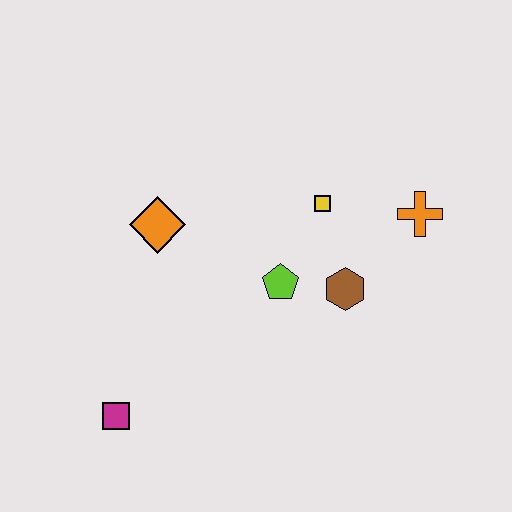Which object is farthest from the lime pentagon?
The magenta square is farthest from the lime pentagon.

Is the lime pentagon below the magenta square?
No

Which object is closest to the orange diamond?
The lime pentagon is closest to the orange diamond.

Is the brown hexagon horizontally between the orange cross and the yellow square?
Yes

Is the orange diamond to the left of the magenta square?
No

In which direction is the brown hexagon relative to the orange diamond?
The brown hexagon is to the right of the orange diamond.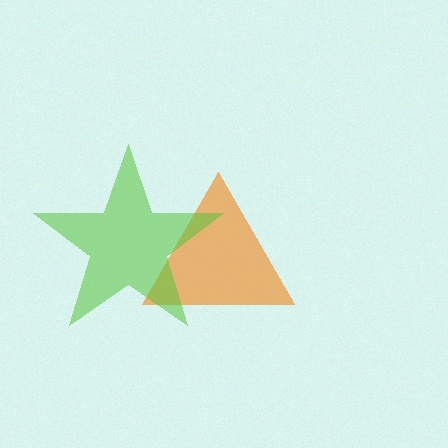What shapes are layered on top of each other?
The layered shapes are: an orange triangle, a lime star.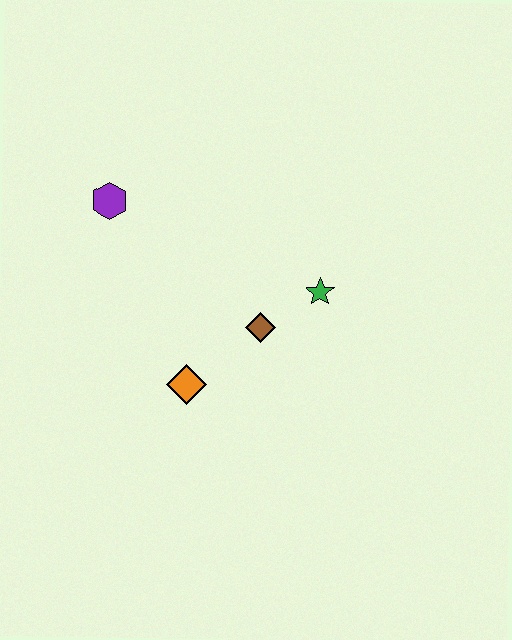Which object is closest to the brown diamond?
The green star is closest to the brown diamond.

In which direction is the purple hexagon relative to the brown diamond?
The purple hexagon is to the left of the brown diamond.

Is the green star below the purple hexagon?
Yes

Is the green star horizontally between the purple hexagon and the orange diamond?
No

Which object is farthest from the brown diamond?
The purple hexagon is farthest from the brown diamond.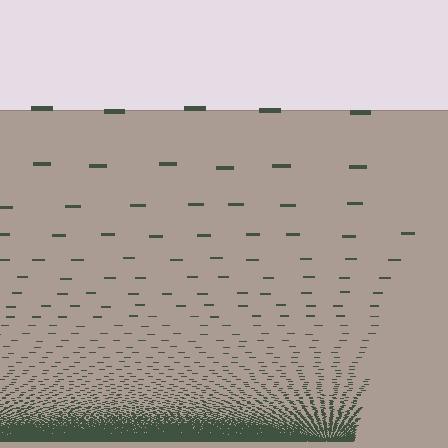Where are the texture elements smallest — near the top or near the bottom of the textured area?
Near the bottom.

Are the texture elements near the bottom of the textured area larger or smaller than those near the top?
Smaller. The gradient is inverted — elements near the bottom are smaller and denser.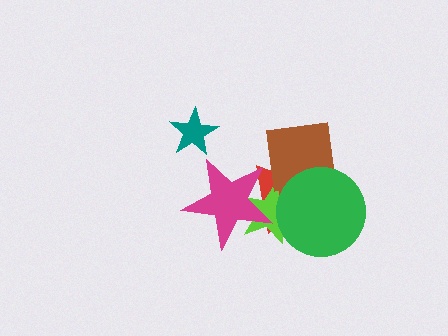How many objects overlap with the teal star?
0 objects overlap with the teal star.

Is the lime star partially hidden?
Yes, it is partially covered by another shape.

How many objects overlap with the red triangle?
4 objects overlap with the red triangle.